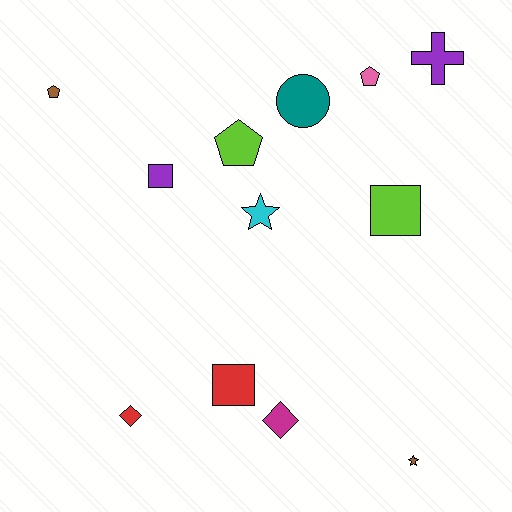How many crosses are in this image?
There is 1 cross.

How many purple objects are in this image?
There are 2 purple objects.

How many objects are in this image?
There are 12 objects.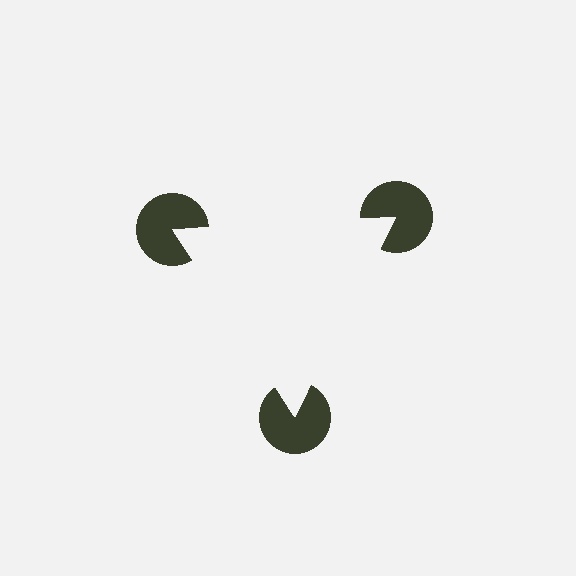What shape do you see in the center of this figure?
An illusory triangle — its edges are inferred from the aligned wedge cuts in the pac-man discs, not physically drawn.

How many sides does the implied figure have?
3 sides.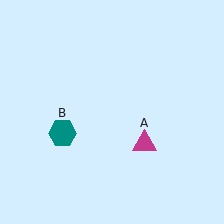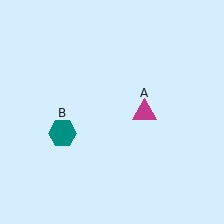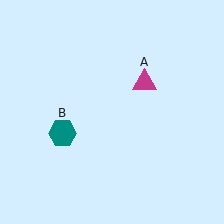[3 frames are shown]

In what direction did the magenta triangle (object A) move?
The magenta triangle (object A) moved up.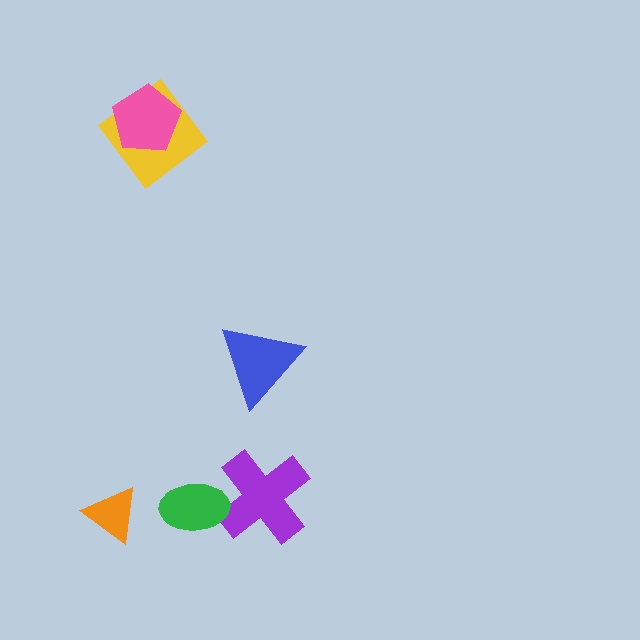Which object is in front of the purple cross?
The green ellipse is in front of the purple cross.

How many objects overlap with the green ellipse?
1 object overlaps with the green ellipse.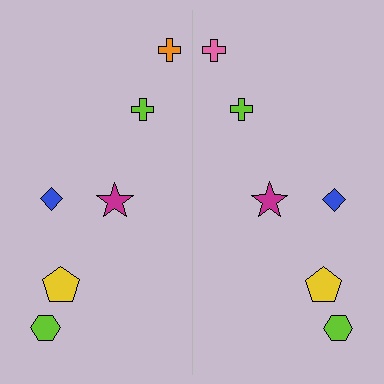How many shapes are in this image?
There are 12 shapes in this image.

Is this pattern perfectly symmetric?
No, the pattern is not perfectly symmetric. The pink cross on the right side breaks the symmetry — its mirror counterpart is orange.